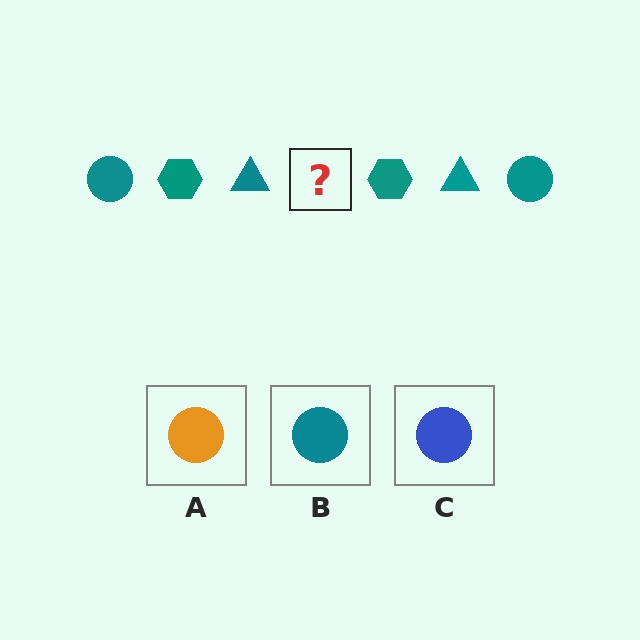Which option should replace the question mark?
Option B.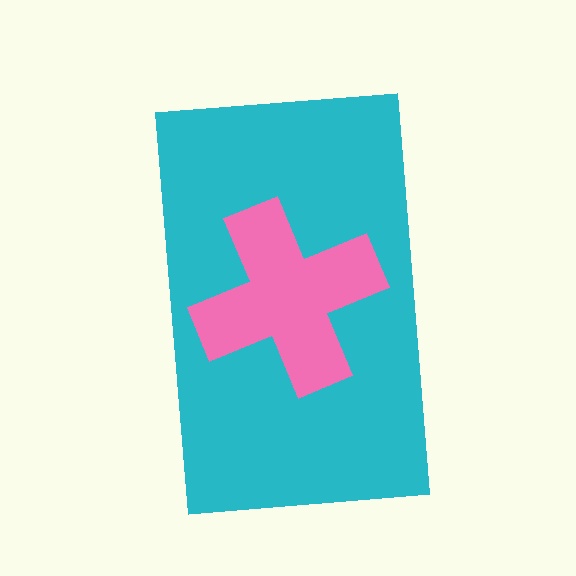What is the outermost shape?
The cyan rectangle.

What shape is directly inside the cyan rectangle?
The pink cross.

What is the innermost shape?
The pink cross.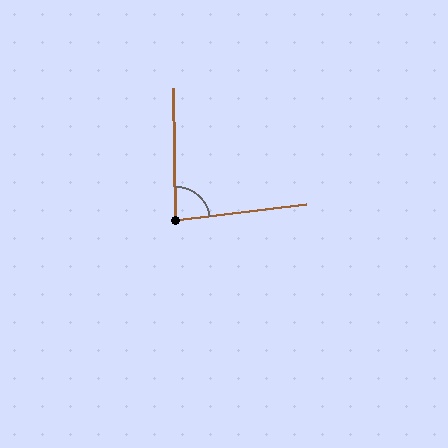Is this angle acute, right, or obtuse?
It is acute.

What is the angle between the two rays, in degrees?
Approximately 84 degrees.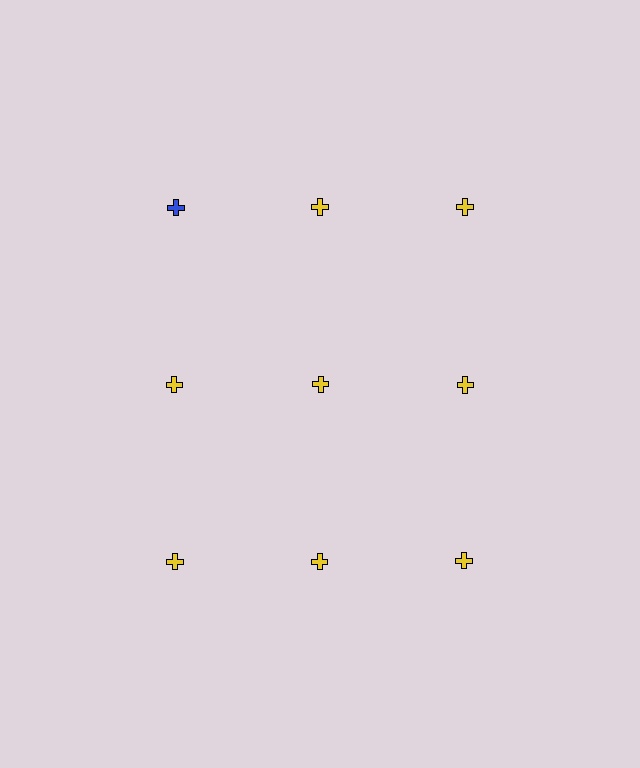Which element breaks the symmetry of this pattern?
The blue cross in the top row, leftmost column breaks the symmetry. All other shapes are yellow crosses.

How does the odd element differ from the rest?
It has a different color: blue instead of yellow.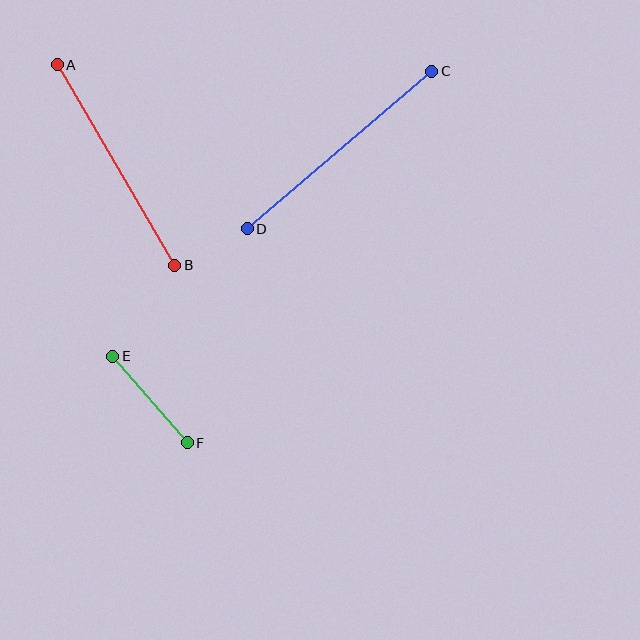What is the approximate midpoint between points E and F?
The midpoint is at approximately (150, 399) pixels.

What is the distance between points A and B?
The distance is approximately 233 pixels.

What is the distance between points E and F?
The distance is approximately 114 pixels.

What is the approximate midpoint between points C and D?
The midpoint is at approximately (340, 150) pixels.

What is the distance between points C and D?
The distance is approximately 243 pixels.